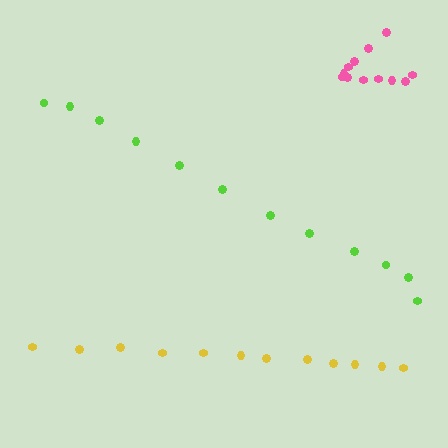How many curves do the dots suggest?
There are 3 distinct paths.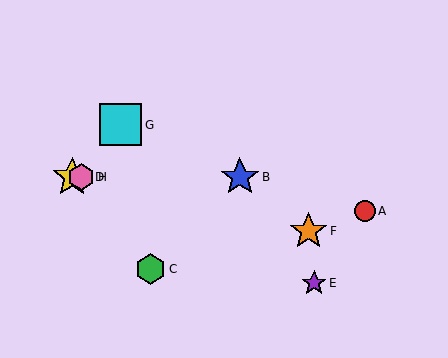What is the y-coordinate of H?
Object H is at y≈177.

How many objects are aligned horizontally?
3 objects (B, D, H) are aligned horizontally.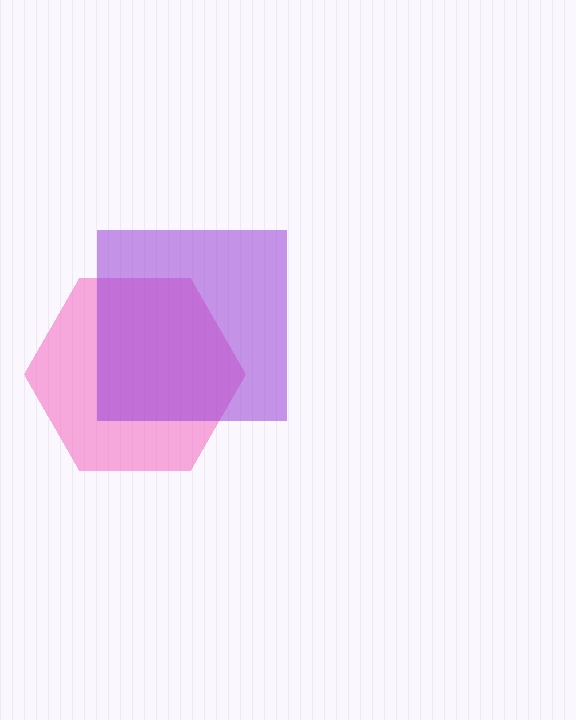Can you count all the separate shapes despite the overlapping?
Yes, there are 2 separate shapes.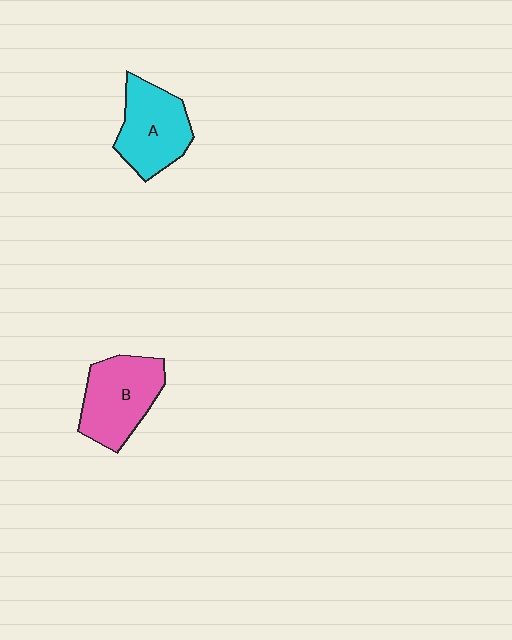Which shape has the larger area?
Shape B (pink).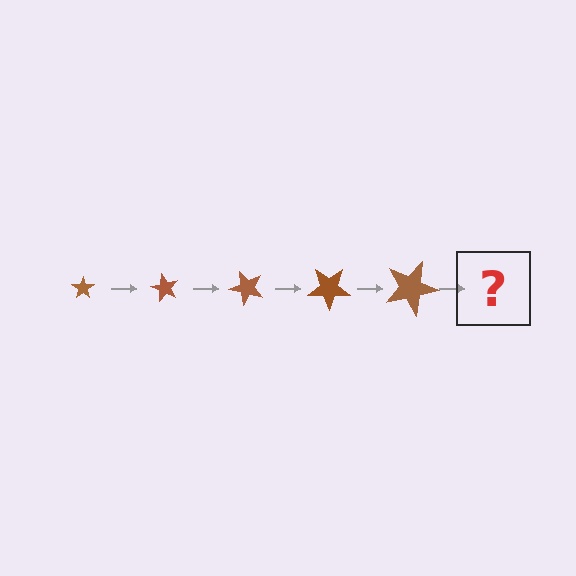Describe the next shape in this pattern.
It should be a star, larger than the previous one and rotated 300 degrees from the start.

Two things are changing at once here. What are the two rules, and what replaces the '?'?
The two rules are that the star grows larger each step and it rotates 60 degrees each step. The '?' should be a star, larger than the previous one and rotated 300 degrees from the start.